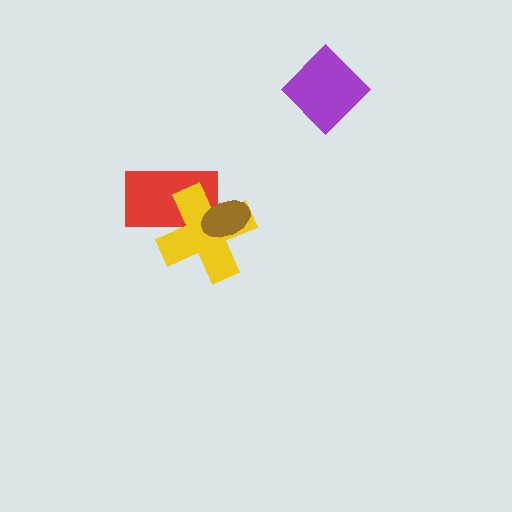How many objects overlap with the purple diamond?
0 objects overlap with the purple diamond.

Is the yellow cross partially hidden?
Yes, it is partially covered by another shape.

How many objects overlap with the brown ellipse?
2 objects overlap with the brown ellipse.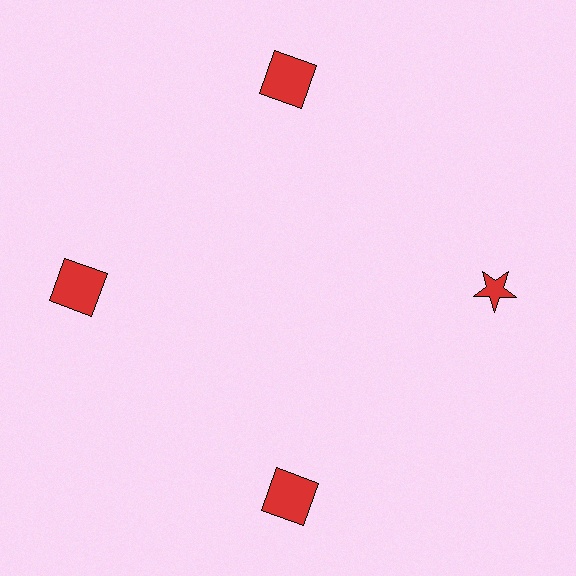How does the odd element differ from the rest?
It has a different shape: star instead of square.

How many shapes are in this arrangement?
There are 4 shapes arranged in a ring pattern.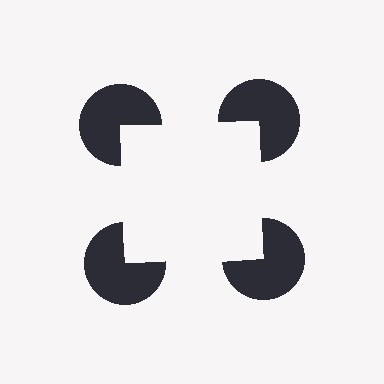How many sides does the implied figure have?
4 sides.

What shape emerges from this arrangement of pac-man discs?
An illusory square — its edges are inferred from the aligned wedge cuts in the pac-man discs, not physically drawn.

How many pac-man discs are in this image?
There are 4 — one at each vertex of the illusory square.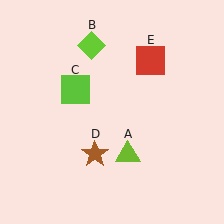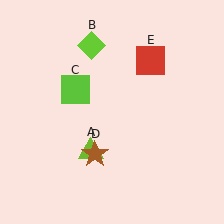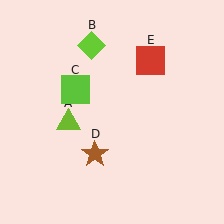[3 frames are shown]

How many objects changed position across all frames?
1 object changed position: lime triangle (object A).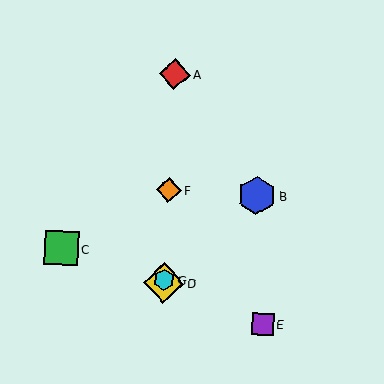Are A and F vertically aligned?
Yes, both are at x≈175.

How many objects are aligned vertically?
4 objects (A, D, F, G) are aligned vertically.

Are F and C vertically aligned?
No, F is at x≈169 and C is at x≈61.